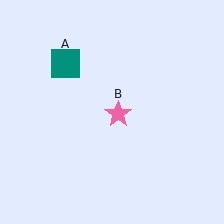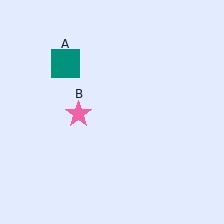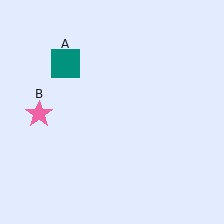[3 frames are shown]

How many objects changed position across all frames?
1 object changed position: pink star (object B).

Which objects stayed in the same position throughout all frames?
Teal square (object A) remained stationary.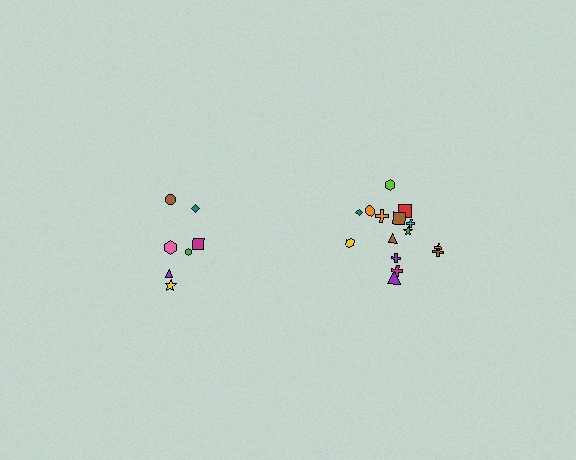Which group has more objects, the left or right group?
The right group.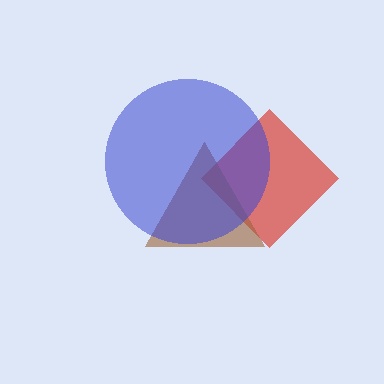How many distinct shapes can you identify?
There are 3 distinct shapes: a red diamond, a brown triangle, a blue circle.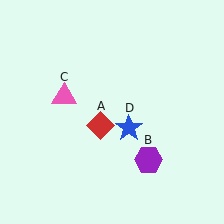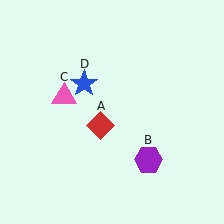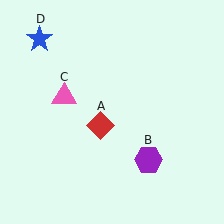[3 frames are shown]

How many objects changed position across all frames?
1 object changed position: blue star (object D).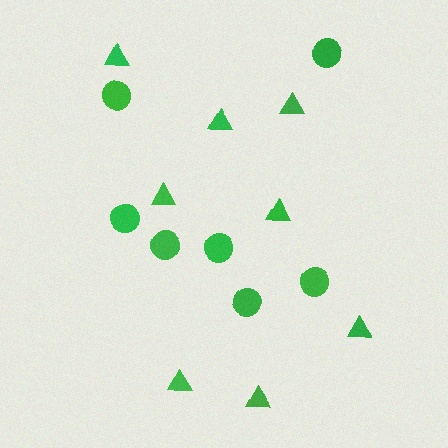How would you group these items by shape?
There are 2 groups: one group of circles (7) and one group of triangles (8).